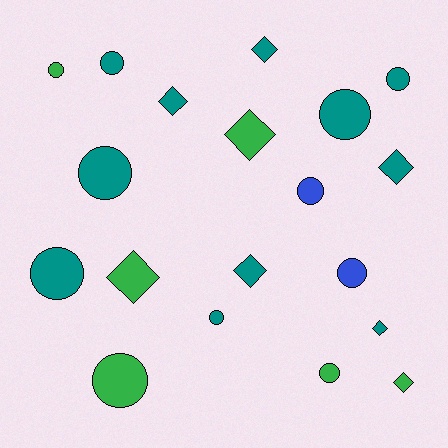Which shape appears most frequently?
Circle, with 11 objects.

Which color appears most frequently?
Teal, with 11 objects.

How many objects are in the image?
There are 19 objects.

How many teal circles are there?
There are 6 teal circles.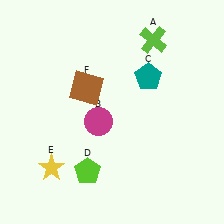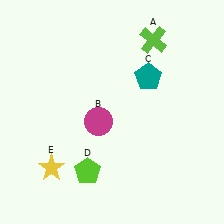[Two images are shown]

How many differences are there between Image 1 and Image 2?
There is 1 difference between the two images.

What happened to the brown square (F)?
The brown square (F) was removed in Image 2. It was in the top-left area of Image 1.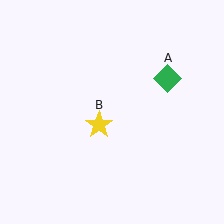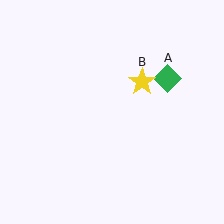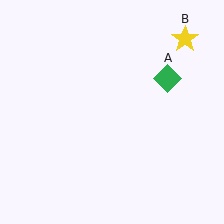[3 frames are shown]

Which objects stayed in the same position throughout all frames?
Green diamond (object A) remained stationary.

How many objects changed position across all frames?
1 object changed position: yellow star (object B).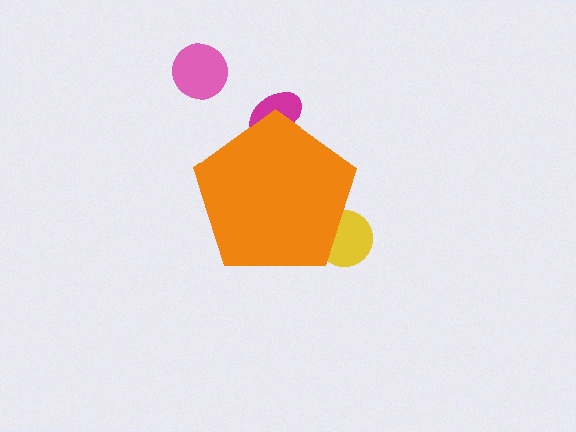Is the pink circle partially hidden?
No, the pink circle is fully visible.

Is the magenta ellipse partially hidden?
Yes, the magenta ellipse is partially hidden behind the orange pentagon.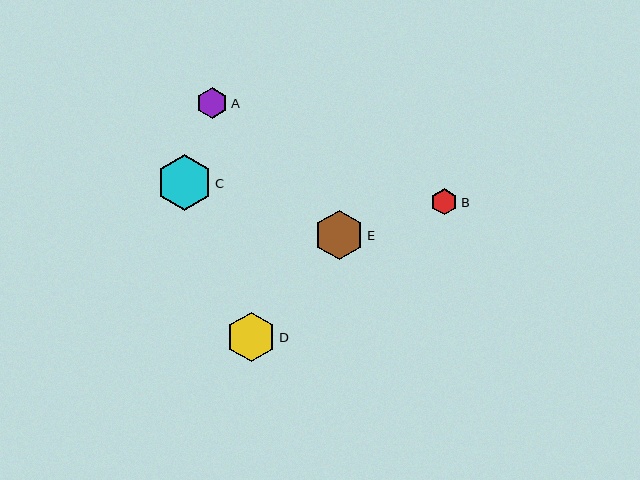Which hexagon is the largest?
Hexagon C is the largest with a size of approximately 55 pixels.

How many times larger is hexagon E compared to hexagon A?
Hexagon E is approximately 1.6 times the size of hexagon A.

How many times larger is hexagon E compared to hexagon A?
Hexagon E is approximately 1.6 times the size of hexagon A.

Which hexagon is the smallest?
Hexagon B is the smallest with a size of approximately 27 pixels.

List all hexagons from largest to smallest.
From largest to smallest: C, D, E, A, B.